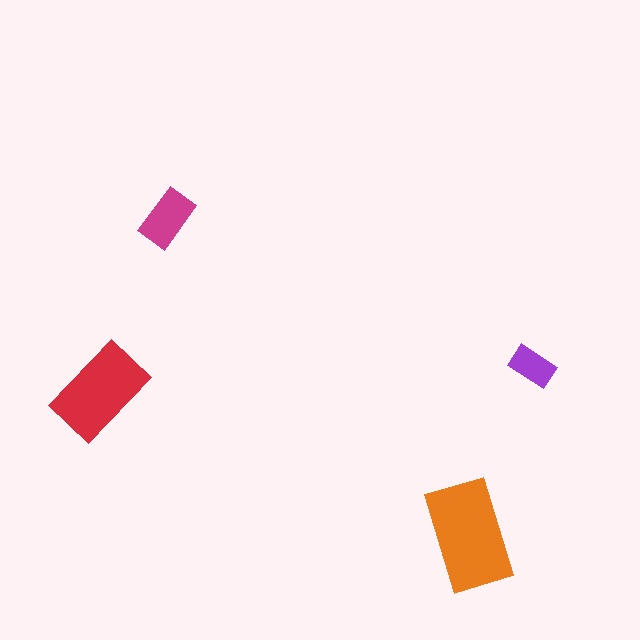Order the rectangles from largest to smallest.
the orange one, the red one, the magenta one, the purple one.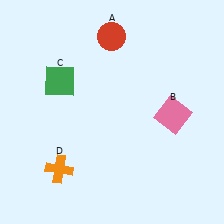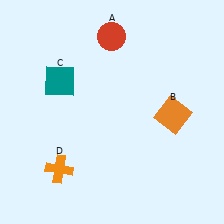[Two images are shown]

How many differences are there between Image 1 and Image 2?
There are 2 differences between the two images.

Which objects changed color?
B changed from pink to orange. C changed from green to teal.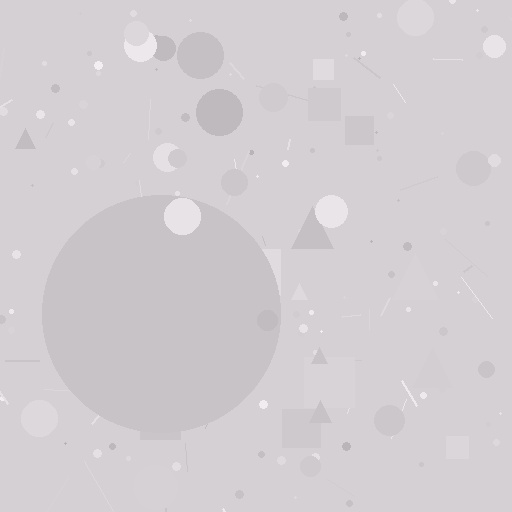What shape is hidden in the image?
A circle is hidden in the image.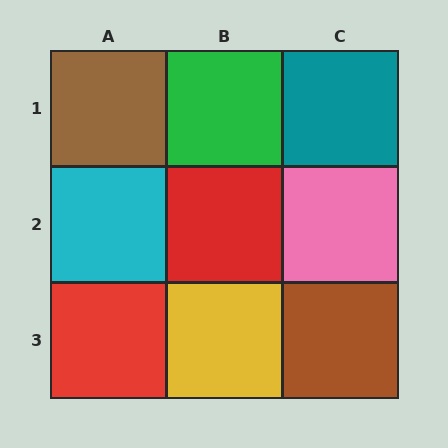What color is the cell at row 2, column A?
Cyan.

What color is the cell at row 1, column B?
Green.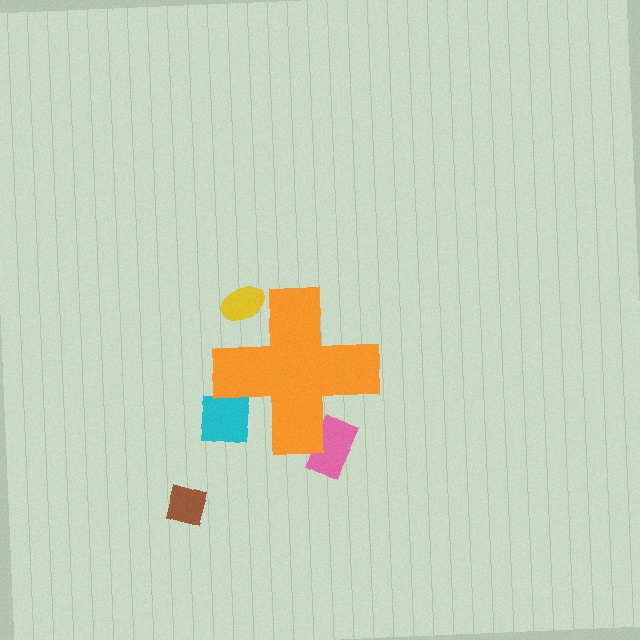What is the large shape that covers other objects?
An orange cross.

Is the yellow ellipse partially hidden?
Yes, the yellow ellipse is partially hidden behind the orange cross.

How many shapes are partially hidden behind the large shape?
3 shapes are partially hidden.